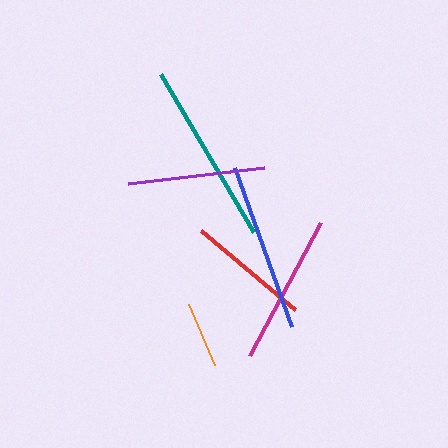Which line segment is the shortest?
The orange line is the shortest at approximately 66 pixels.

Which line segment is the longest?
The teal line is the longest at approximately 184 pixels.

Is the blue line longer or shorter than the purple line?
The blue line is longer than the purple line.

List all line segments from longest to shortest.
From longest to shortest: teal, blue, magenta, purple, red, orange.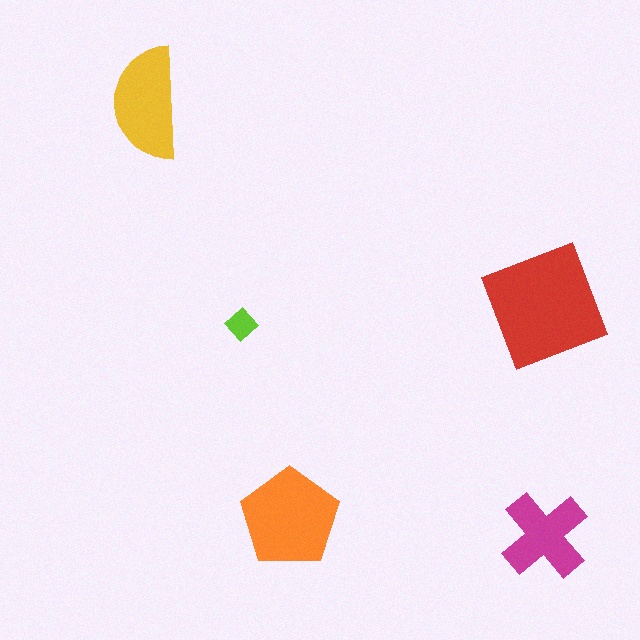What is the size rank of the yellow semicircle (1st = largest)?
3rd.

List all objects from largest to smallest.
The red square, the orange pentagon, the yellow semicircle, the magenta cross, the lime diamond.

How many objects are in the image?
There are 5 objects in the image.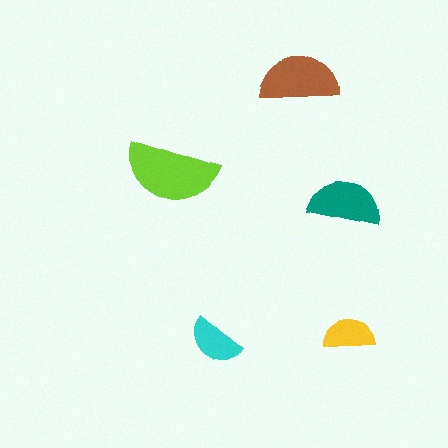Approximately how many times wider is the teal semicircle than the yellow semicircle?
About 1.5 times wider.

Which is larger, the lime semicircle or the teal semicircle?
The lime one.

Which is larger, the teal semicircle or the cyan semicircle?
The teal one.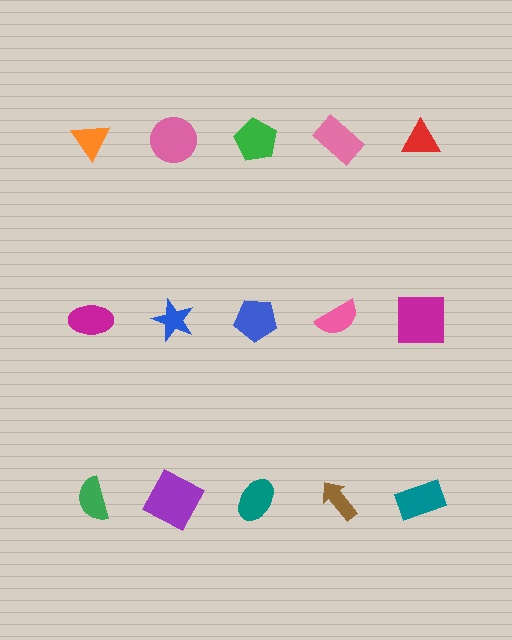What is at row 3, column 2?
A purple square.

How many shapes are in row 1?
5 shapes.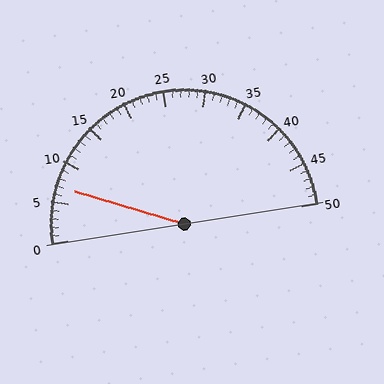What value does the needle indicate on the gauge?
The needle indicates approximately 7.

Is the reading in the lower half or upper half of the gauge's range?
The reading is in the lower half of the range (0 to 50).